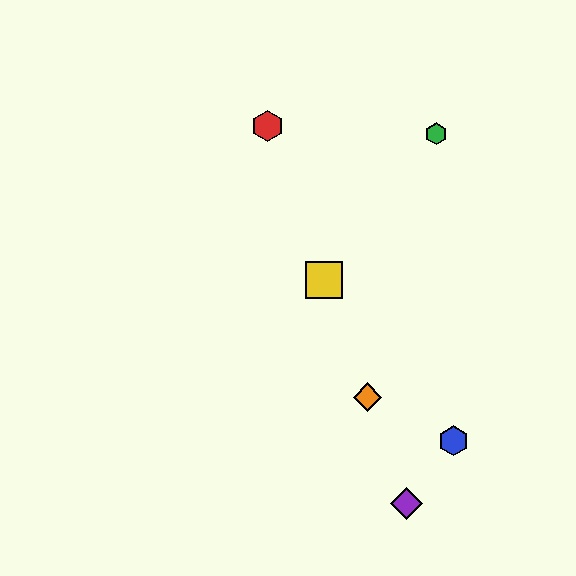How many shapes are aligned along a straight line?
4 shapes (the red hexagon, the yellow square, the purple diamond, the orange diamond) are aligned along a straight line.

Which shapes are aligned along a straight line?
The red hexagon, the yellow square, the purple diamond, the orange diamond are aligned along a straight line.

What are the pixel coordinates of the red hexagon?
The red hexagon is at (267, 126).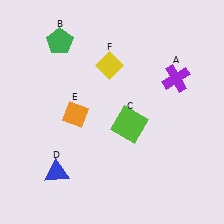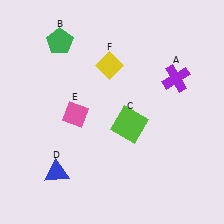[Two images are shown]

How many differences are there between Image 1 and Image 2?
There is 1 difference between the two images.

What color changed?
The diamond (E) changed from orange in Image 1 to pink in Image 2.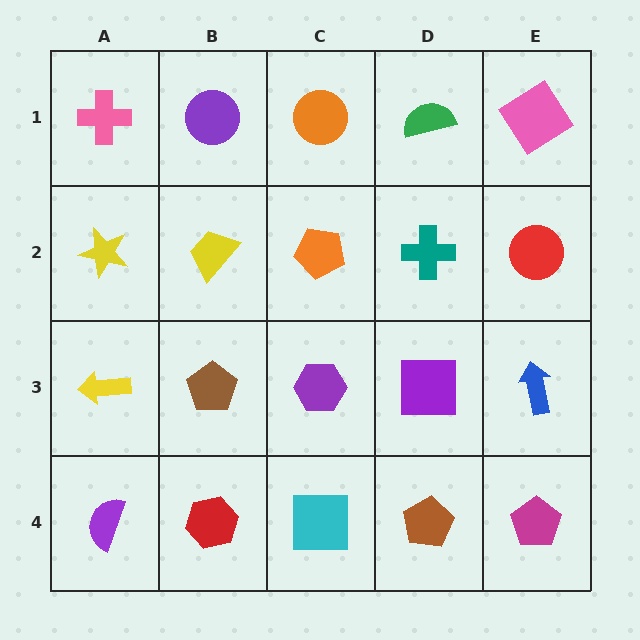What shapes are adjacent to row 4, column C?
A purple hexagon (row 3, column C), a red hexagon (row 4, column B), a brown pentagon (row 4, column D).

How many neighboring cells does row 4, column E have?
2.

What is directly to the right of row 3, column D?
A blue arrow.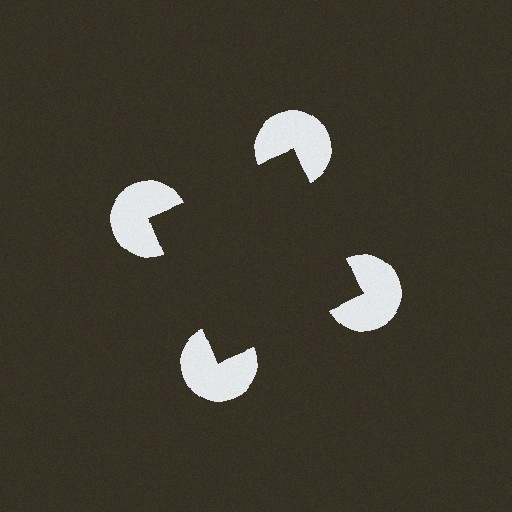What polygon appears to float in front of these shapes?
An illusory square — its edges are inferred from the aligned wedge cuts in the pac-man discs, not physically drawn.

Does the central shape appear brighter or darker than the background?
It typically appears slightly darker than the background, even though no actual brightness change is drawn.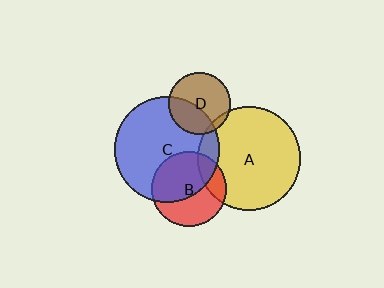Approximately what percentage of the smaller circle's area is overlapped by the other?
Approximately 5%.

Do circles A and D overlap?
Yes.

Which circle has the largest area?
Circle C (blue).